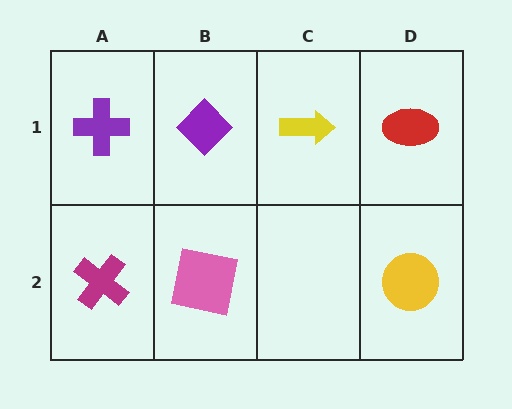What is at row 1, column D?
A red ellipse.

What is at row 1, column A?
A purple cross.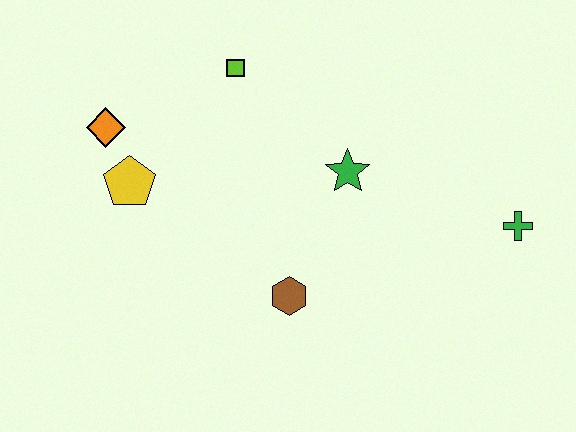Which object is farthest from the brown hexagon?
The orange diamond is farthest from the brown hexagon.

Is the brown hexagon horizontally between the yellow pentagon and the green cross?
Yes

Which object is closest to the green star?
The brown hexagon is closest to the green star.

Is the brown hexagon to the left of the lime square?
No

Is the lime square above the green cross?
Yes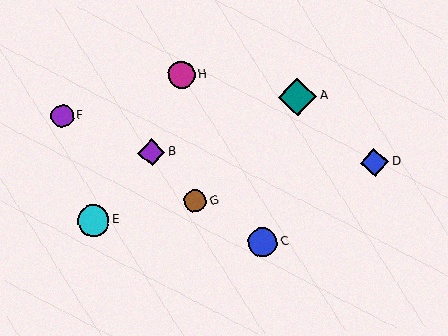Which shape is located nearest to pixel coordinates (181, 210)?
The brown circle (labeled G) at (195, 201) is nearest to that location.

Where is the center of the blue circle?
The center of the blue circle is at (263, 242).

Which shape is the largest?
The teal diamond (labeled A) is the largest.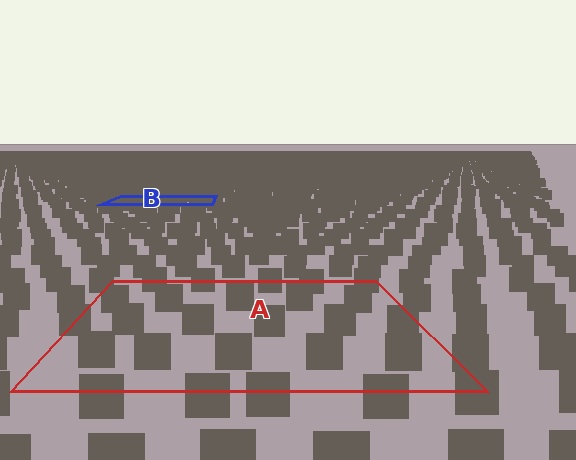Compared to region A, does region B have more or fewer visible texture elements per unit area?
Region B has more texture elements per unit area — they are packed more densely because it is farther away.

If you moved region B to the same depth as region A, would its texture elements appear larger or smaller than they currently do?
They would appear larger. At a closer depth, the same texture elements are projected at a bigger on-screen size.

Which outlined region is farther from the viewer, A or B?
Region B is farther from the viewer — the texture elements inside it appear smaller and more densely packed.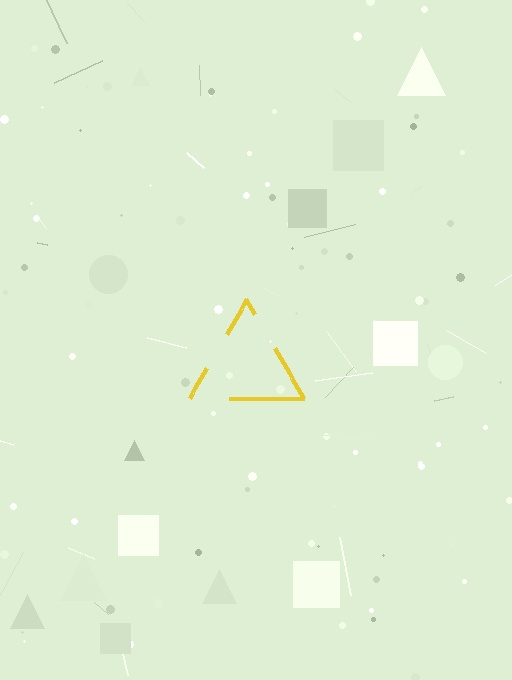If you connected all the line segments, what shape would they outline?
They would outline a triangle.